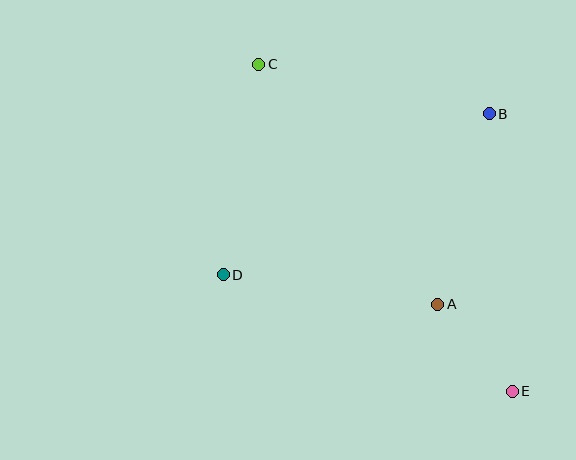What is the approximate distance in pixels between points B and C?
The distance between B and C is approximately 236 pixels.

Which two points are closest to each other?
Points A and E are closest to each other.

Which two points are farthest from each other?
Points C and E are farthest from each other.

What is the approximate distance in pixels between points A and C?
The distance between A and C is approximately 299 pixels.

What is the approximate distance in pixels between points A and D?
The distance between A and D is approximately 216 pixels.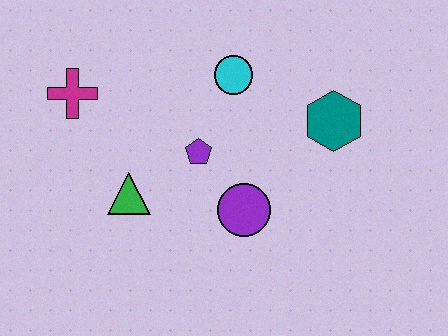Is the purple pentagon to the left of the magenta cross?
No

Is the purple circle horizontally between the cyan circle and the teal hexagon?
Yes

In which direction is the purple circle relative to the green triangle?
The purple circle is to the right of the green triangle.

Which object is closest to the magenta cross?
The green triangle is closest to the magenta cross.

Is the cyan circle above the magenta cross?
Yes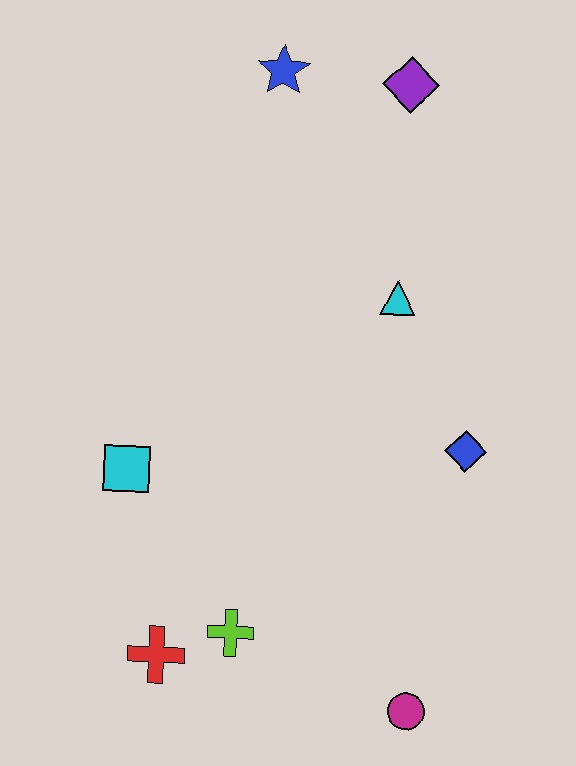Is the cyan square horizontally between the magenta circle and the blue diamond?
No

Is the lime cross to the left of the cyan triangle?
Yes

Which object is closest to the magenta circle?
The lime cross is closest to the magenta circle.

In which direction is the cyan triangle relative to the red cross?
The cyan triangle is above the red cross.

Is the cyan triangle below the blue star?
Yes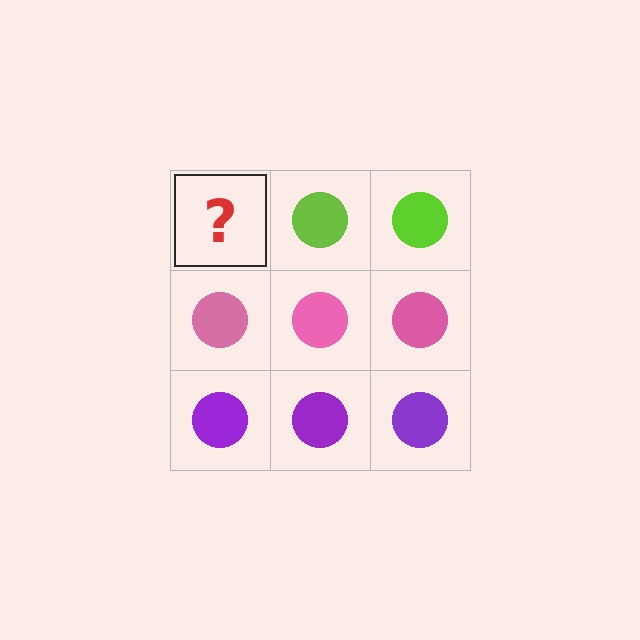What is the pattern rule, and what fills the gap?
The rule is that each row has a consistent color. The gap should be filled with a lime circle.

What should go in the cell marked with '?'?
The missing cell should contain a lime circle.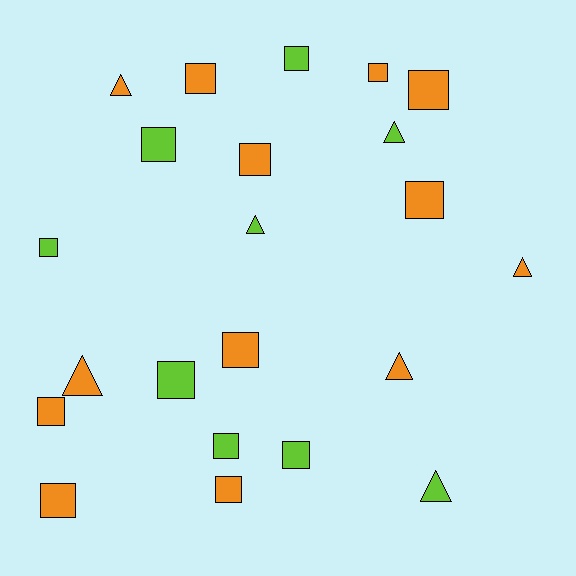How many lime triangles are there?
There are 3 lime triangles.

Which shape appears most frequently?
Square, with 15 objects.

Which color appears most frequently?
Orange, with 13 objects.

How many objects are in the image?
There are 22 objects.